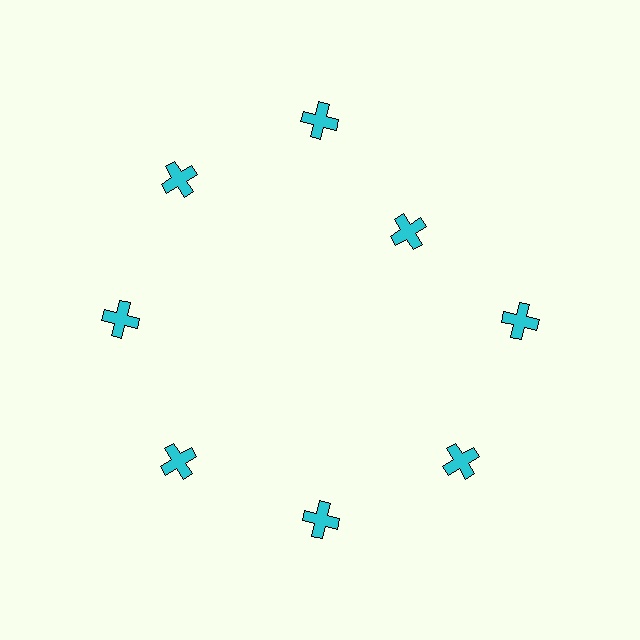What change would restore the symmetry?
The symmetry would be restored by moving it outward, back onto the ring so that all 8 crosses sit at equal angles and equal distance from the center.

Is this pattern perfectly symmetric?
No. The 8 cyan crosses are arranged in a ring, but one element near the 2 o'clock position is pulled inward toward the center, breaking the 8-fold rotational symmetry.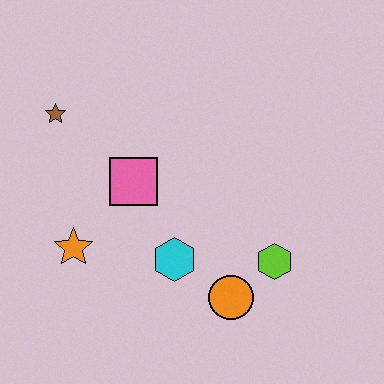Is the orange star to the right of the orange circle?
No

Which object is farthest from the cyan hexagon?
The brown star is farthest from the cyan hexagon.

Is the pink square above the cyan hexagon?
Yes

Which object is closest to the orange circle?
The lime hexagon is closest to the orange circle.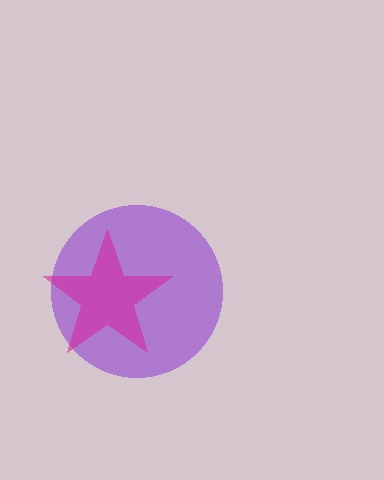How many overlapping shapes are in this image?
There are 2 overlapping shapes in the image.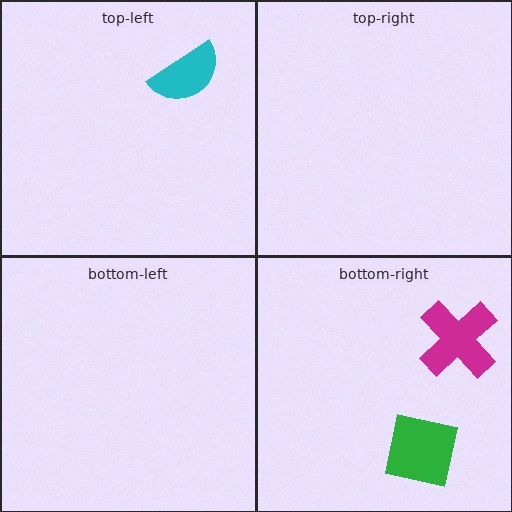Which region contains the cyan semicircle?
The top-left region.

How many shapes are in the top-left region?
1.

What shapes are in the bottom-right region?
The magenta cross, the green square.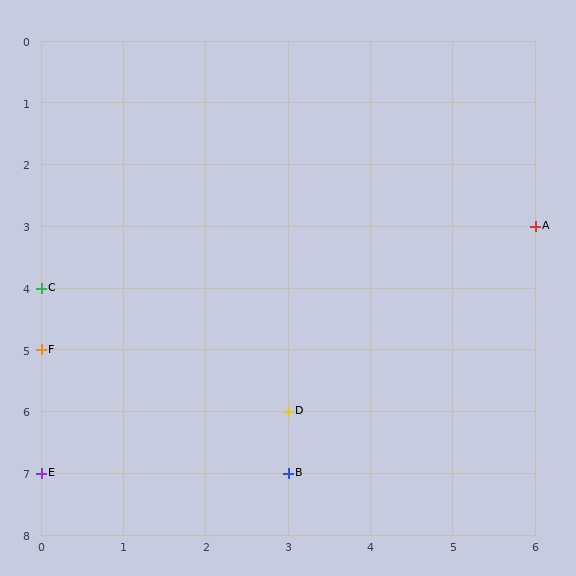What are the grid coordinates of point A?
Point A is at grid coordinates (6, 3).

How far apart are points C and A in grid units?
Points C and A are 6 columns and 1 row apart (about 6.1 grid units diagonally).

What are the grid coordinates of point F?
Point F is at grid coordinates (0, 5).